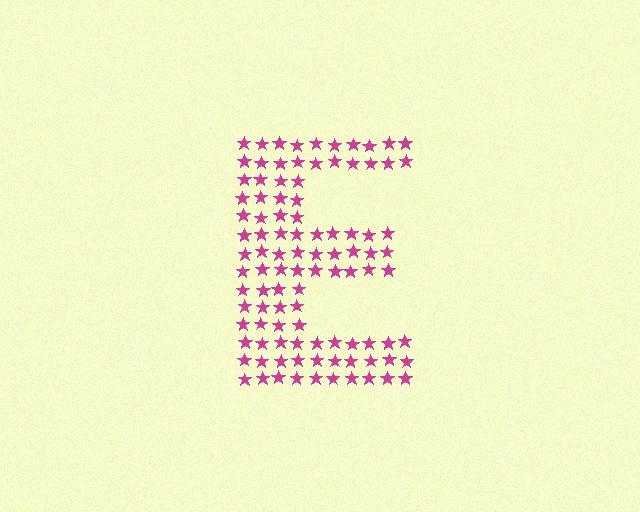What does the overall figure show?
The overall figure shows the letter E.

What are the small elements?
The small elements are stars.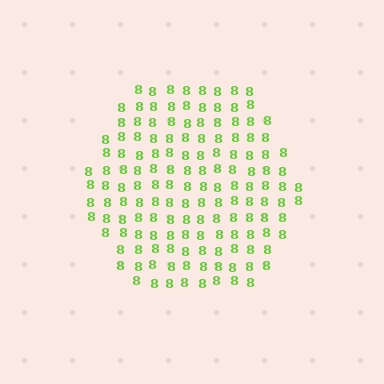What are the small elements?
The small elements are digit 8's.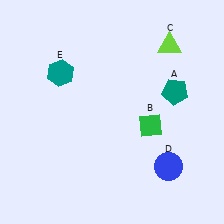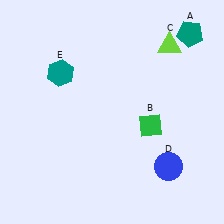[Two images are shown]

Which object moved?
The teal pentagon (A) moved up.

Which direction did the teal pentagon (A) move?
The teal pentagon (A) moved up.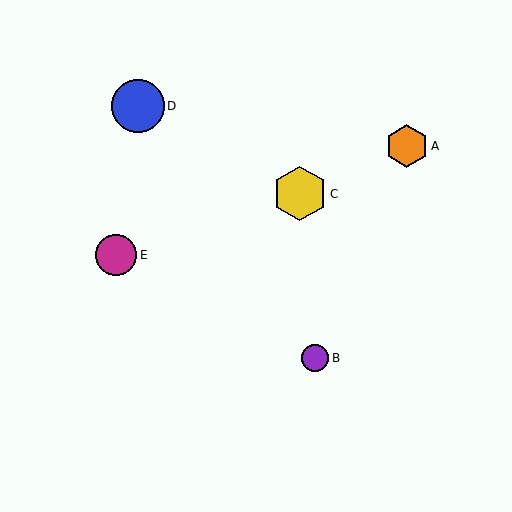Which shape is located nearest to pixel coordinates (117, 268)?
The magenta circle (labeled E) at (116, 255) is nearest to that location.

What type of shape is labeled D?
Shape D is a blue circle.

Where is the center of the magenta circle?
The center of the magenta circle is at (116, 255).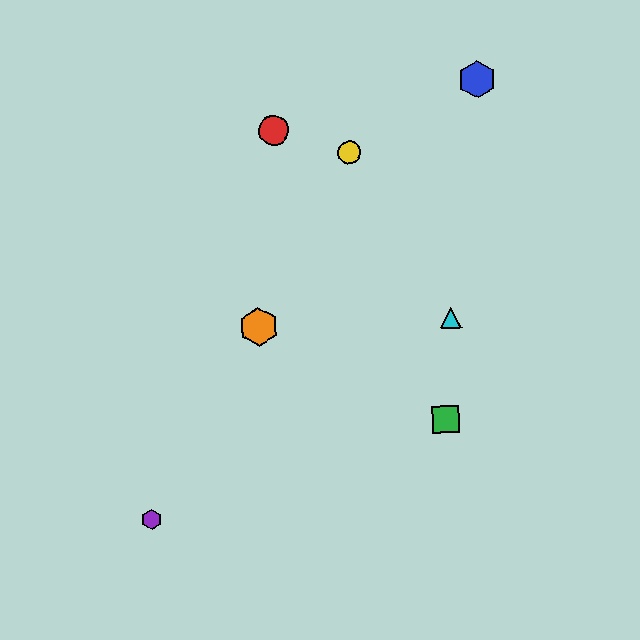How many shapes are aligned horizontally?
2 shapes (the orange hexagon, the cyan triangle) are aligned horizontally.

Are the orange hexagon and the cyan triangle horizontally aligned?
Yes, both are at y≈327.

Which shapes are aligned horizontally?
The orange hexagon, the cyan triangle are aligned horizontally.